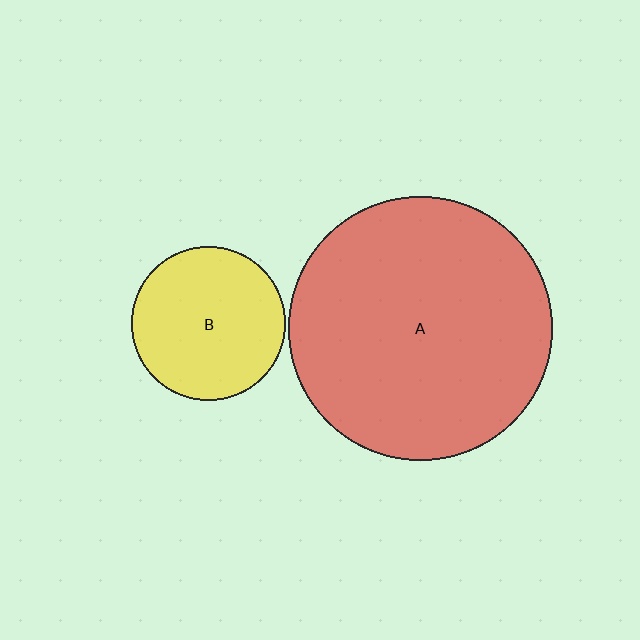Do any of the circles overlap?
No, none of the circles overlap.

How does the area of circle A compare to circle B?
Approximately 2.9 times.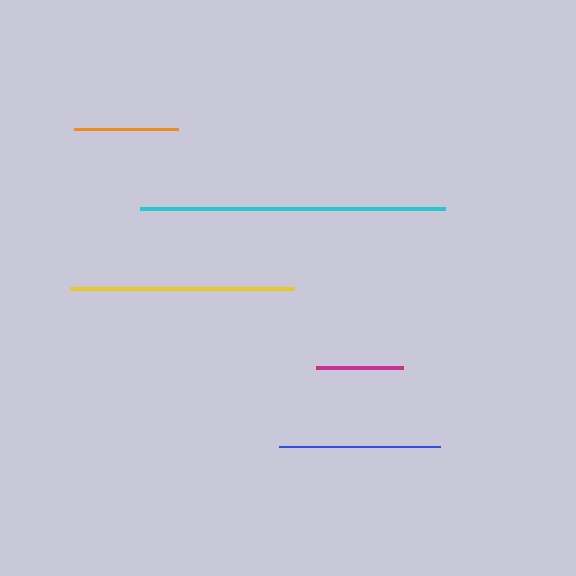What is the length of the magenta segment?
The magenta segment is approximately 87 pixels long.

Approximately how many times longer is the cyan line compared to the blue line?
The cyan line is approximately 1.9 times the length of the blue line.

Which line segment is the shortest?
The magenta line is the shortest at approximately 87 pixels.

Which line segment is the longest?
The cyan line is the longest at approximately 305 pixels.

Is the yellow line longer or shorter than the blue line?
The yellow line is longer than the blue line.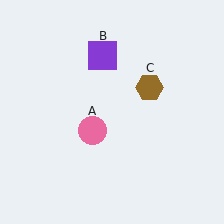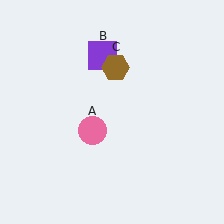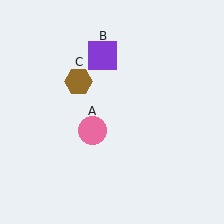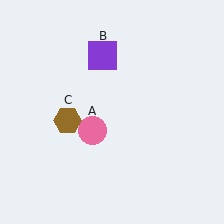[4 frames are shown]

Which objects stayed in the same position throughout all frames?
Pink circle (object A) and purple square (object B) remained stationary.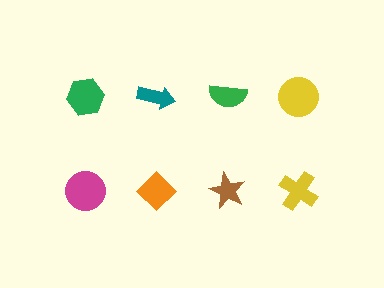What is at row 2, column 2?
An orange diamond.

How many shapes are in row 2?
4 shapes.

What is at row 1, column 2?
A teal arrow.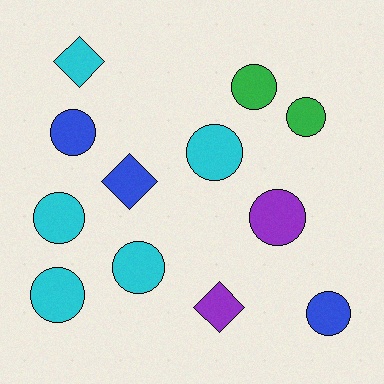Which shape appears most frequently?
Circle, with 9 objects.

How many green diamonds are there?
There are no green diamonds.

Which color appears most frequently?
Cyan, with 5 objects.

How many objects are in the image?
There are 12 objects.